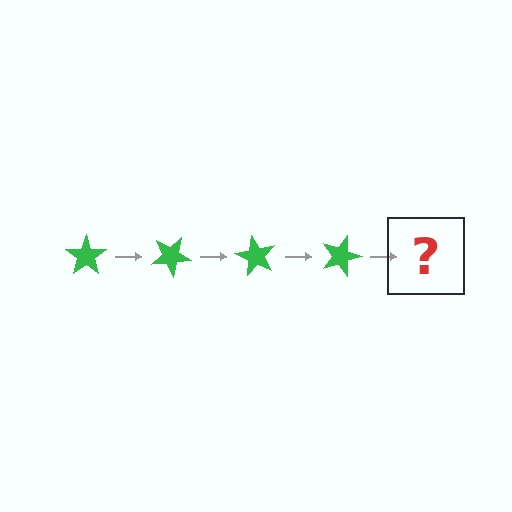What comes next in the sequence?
The next element should be a green star rotated 120 degrees.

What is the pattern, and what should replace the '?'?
The pattern is that the star rotates 30 degrees each step. The '?' should be a green star rotated 120 degrees.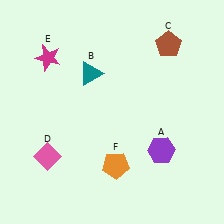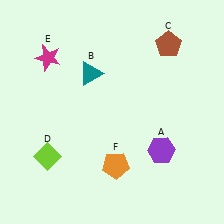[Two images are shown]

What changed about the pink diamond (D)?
In Image 1, D is pink. In Image 2, it changed to lime.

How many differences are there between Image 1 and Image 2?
There is 1 difference between the two images.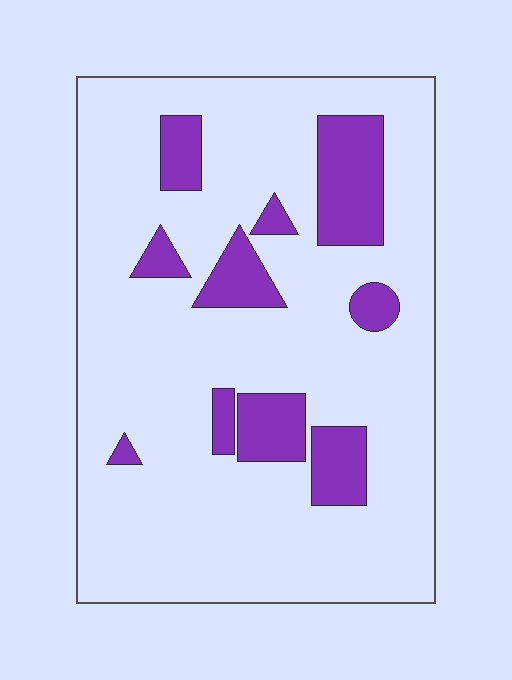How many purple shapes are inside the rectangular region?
10.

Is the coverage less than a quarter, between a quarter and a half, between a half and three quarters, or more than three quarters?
Less than a quarter.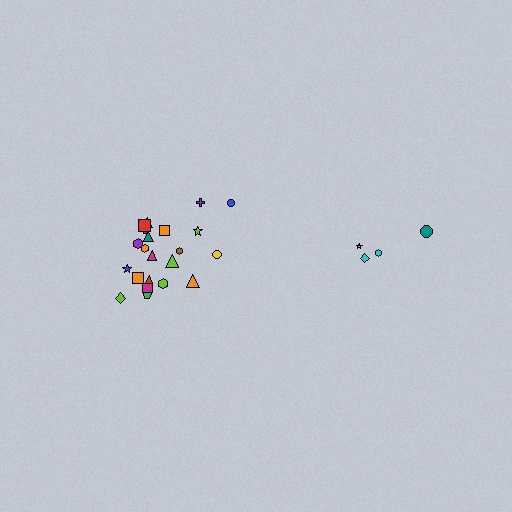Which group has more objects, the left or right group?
The left group.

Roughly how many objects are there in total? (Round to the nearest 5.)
Roughly 25 objects in total.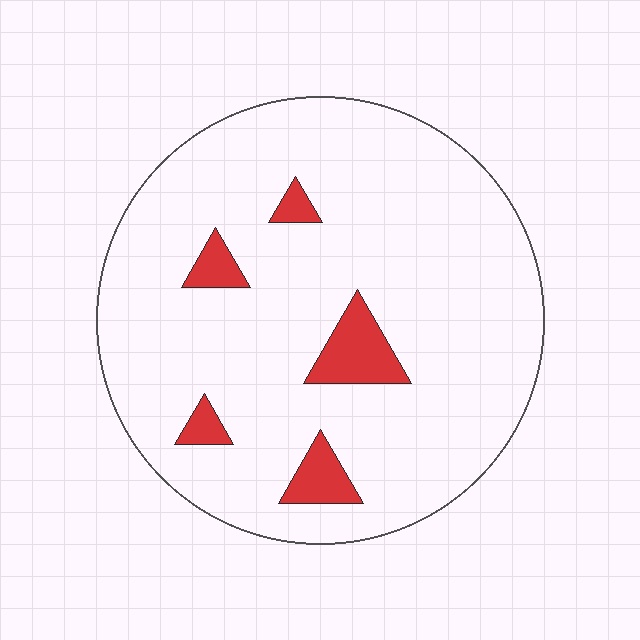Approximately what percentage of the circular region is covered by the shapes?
Approximately 10%.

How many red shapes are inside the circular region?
5.